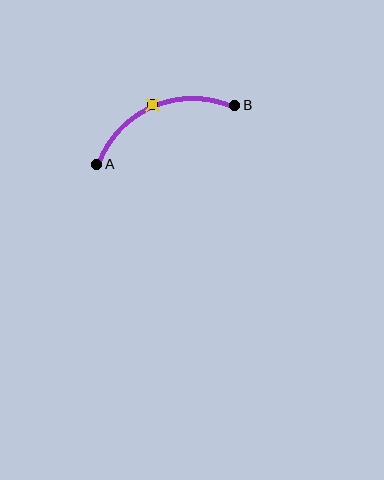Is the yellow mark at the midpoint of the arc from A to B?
Yes. The yellow mark lies on the arc at equal arc-length from both A and B — it is the arc midpoint.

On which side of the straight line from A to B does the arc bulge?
The arc bulges above the straight line connecting A and B.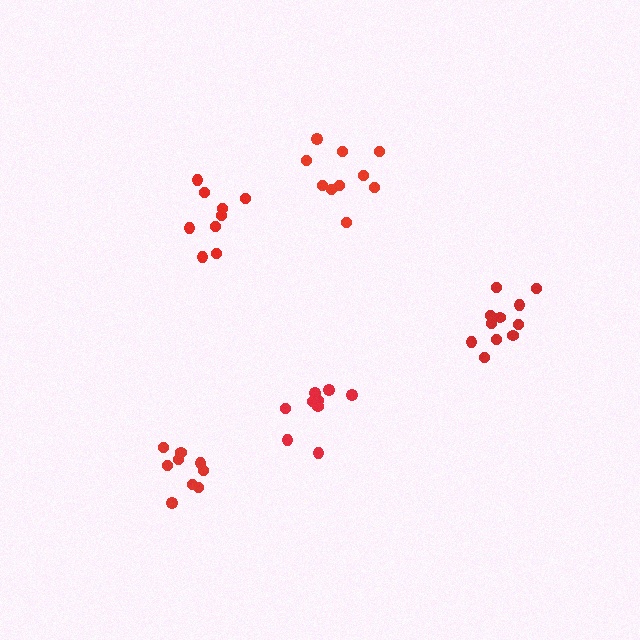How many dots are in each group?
Group 1: 9 dots, Group 2: 10 dots, Group 3: 9 dots, Group 4: 11 dots, Group 5: 9 dots (48 total).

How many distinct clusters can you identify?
There are 5 distinct clusters.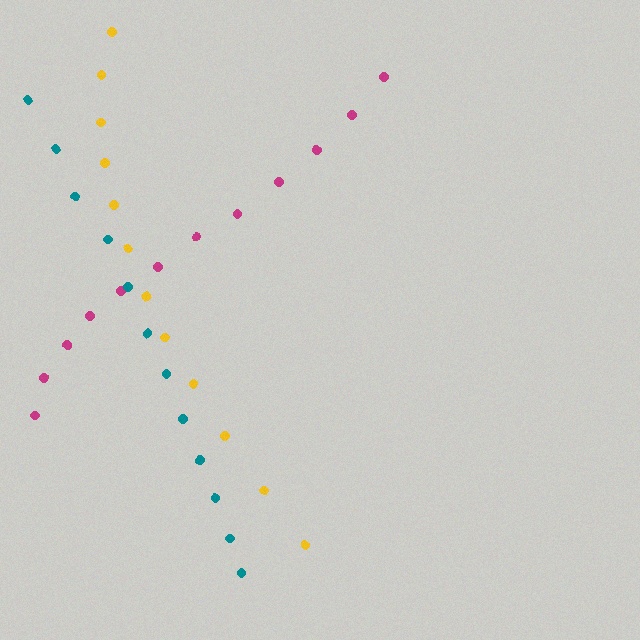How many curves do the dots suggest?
There are 3 distinct paths.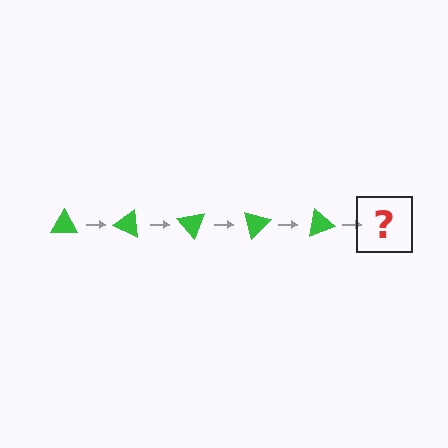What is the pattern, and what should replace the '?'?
The pattern is that the triangle rotates 25 degrees each step. The '?' should be a green triangle rotated 125 degrees.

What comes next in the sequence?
The next element should be a green triangle rotated 125 degrees.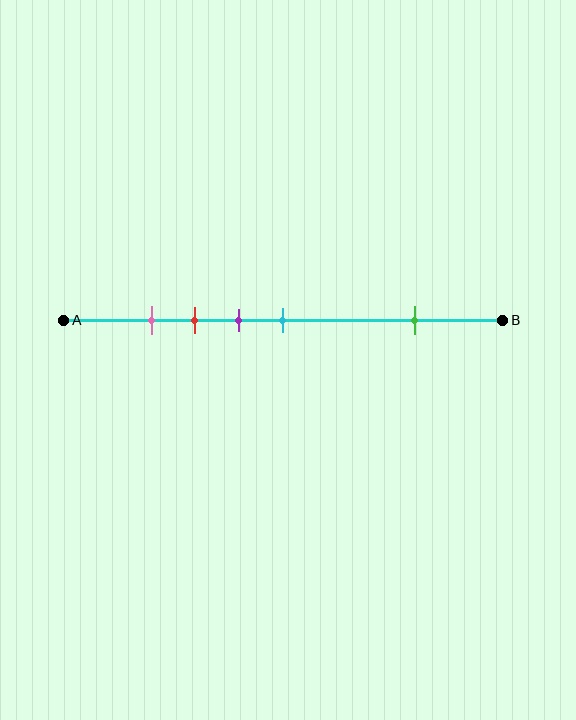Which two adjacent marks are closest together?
The pink and red marks are the closest adjacent pair.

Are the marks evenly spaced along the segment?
No, the marks are not evenly spaced.